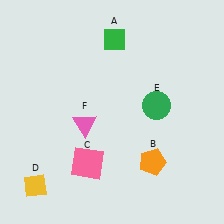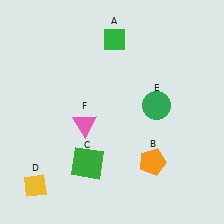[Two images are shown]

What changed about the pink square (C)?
In Image 1, C is pink. In Image 2, it changed to green.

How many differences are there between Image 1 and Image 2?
There is 1 difference between the two images.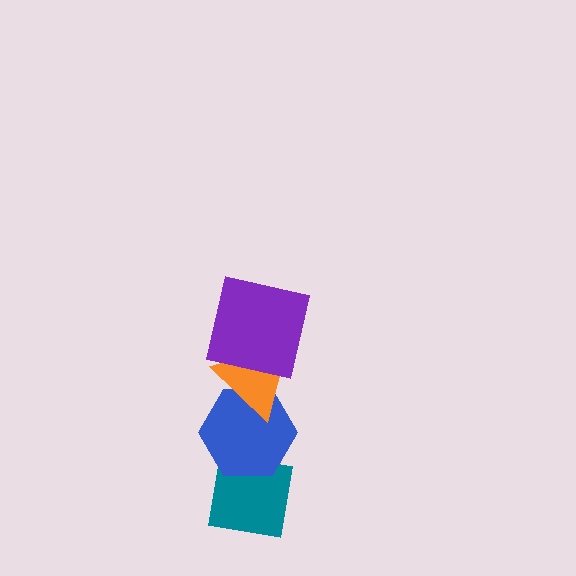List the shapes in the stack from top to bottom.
From top to bottom: the purple square, the orange triangle, the blue hexagon, the teal square.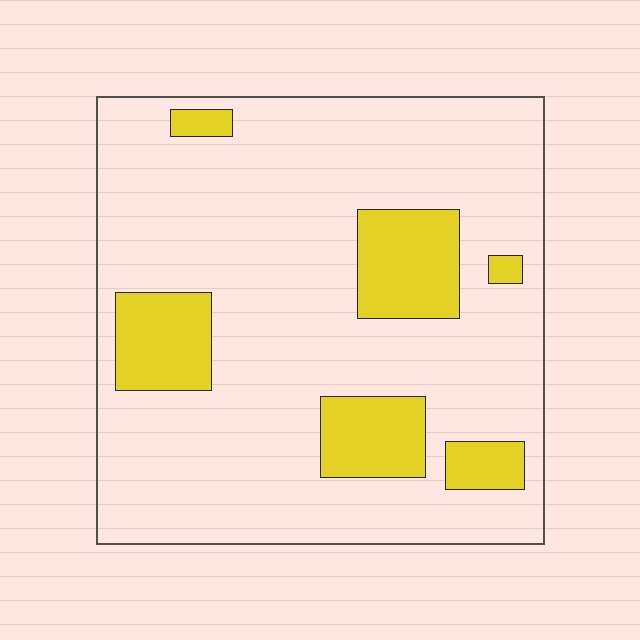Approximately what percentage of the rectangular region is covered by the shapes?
Approximately 20%.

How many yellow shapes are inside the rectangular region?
6.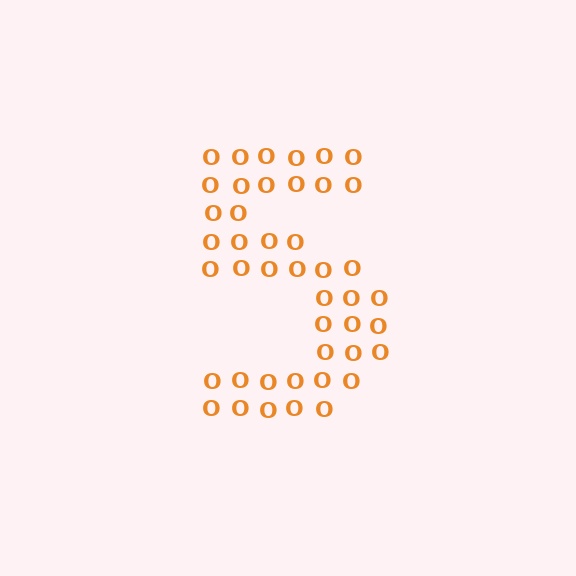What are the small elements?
The small elements are letter O's.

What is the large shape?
The large shape is the digit 5.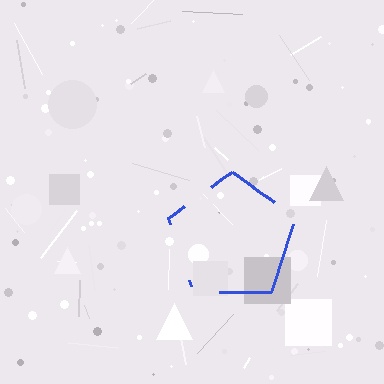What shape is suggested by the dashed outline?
The dashed outline suggests a pentagon.